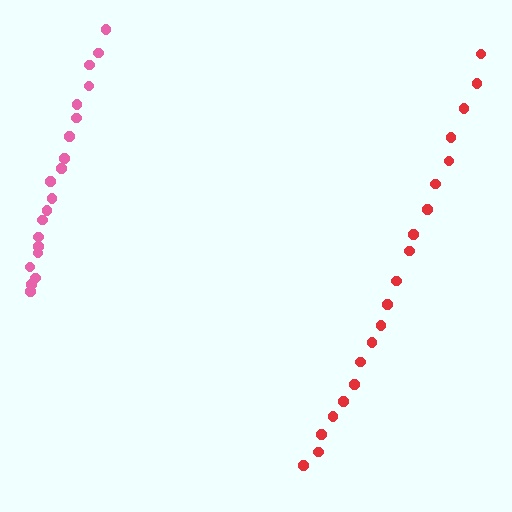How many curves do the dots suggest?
There are 2 distinct paths.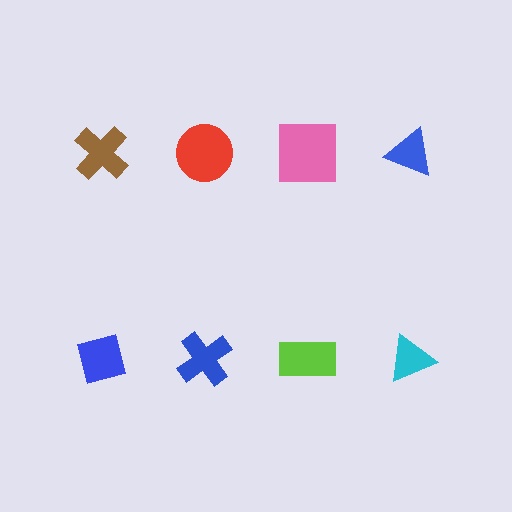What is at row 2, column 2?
A blue cross.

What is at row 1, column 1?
A brown cross.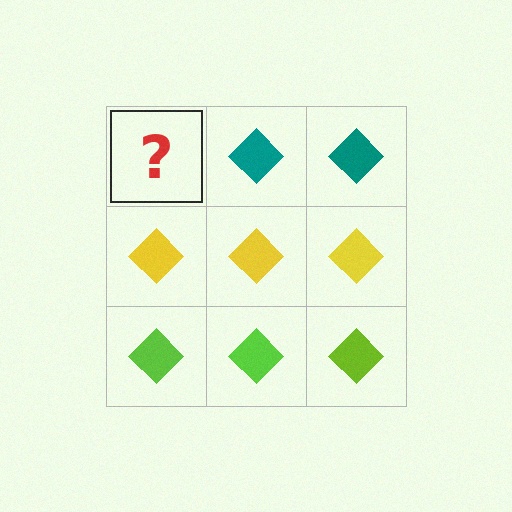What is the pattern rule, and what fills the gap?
The rule is that each row has a consistent color. The gap should be filled with a teal diamond.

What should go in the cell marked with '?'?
The missing cell should contain a teal diamond.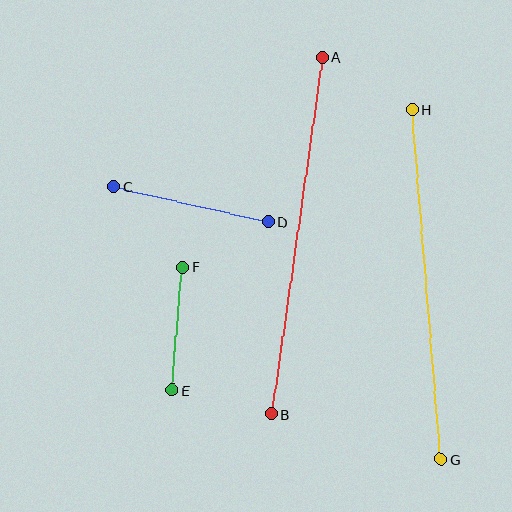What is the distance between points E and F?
The distance is approximately 124 pixels.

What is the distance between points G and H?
The distance is approximately 351 pixels.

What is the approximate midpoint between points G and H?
The midpoint is at approximately (426, 285) pixels.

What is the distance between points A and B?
The distance is approximately 360 pixels.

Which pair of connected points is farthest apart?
Points A and B are farthest apart.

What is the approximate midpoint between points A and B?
The midpoint is at approximately (297, 236) pixels.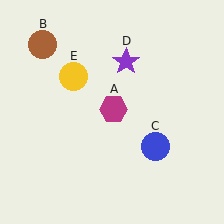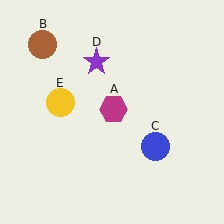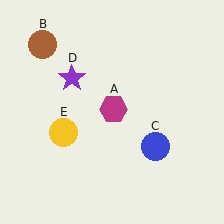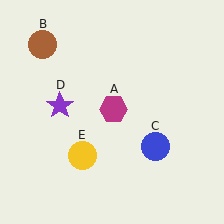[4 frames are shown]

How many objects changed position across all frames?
2 objects changed position: purple star (object D), yellow circle (object E).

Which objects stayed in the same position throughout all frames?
Magenta hexagon (object A) and brown circle (object B) and blue circle (object C) remained stationary.